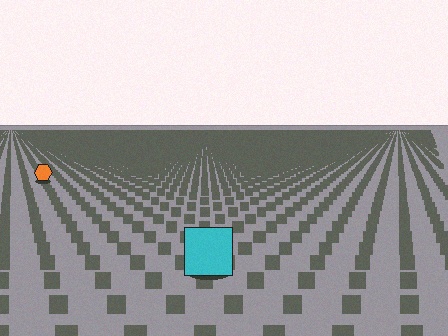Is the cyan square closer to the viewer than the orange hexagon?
Yes. The cyan square is closer — you can tell from the texture gradient: the ground texture is coarser near it.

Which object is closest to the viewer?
The cyan square is closest. The texture marks near it are larger and more spread out.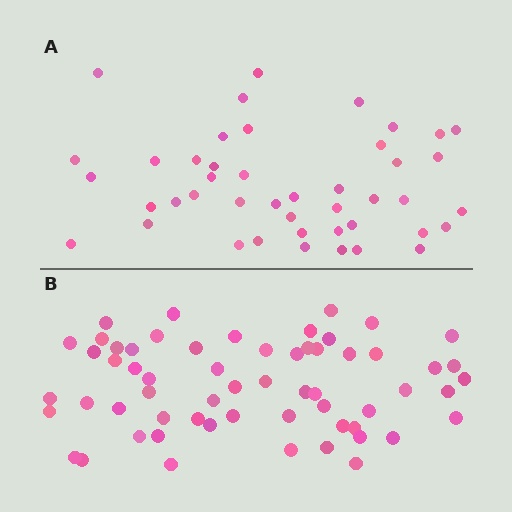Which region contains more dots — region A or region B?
Region B (the bottom region) has more dots.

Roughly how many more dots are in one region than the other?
Region B has approximately 15 more dots than region A.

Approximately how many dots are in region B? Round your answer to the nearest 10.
About 60 dots.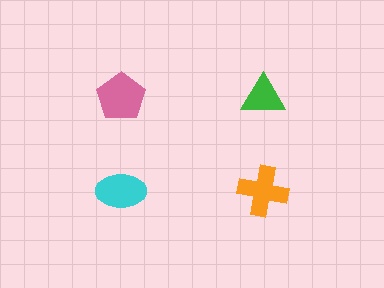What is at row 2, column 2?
An orange cross.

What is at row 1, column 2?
A green triangle.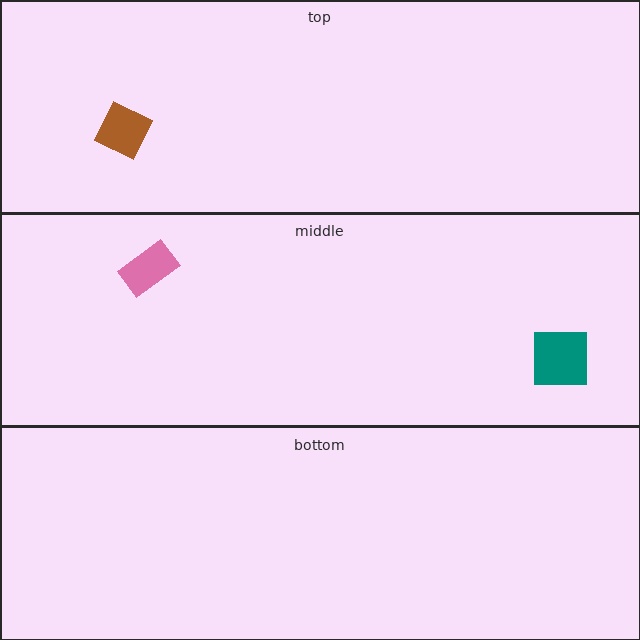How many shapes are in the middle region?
2.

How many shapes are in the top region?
1.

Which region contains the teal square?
The middle region.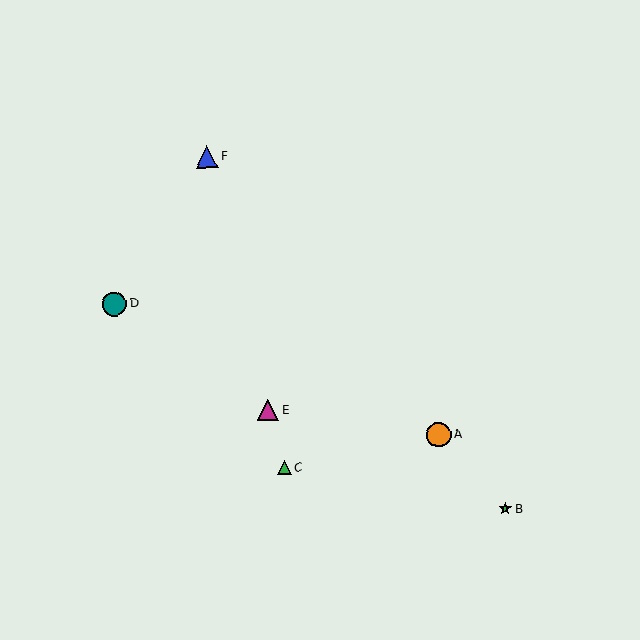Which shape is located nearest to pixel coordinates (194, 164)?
The blue triangle (labeled F) at (207, 157) is nearest to that location.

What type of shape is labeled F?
Shape F is a blue triangle.